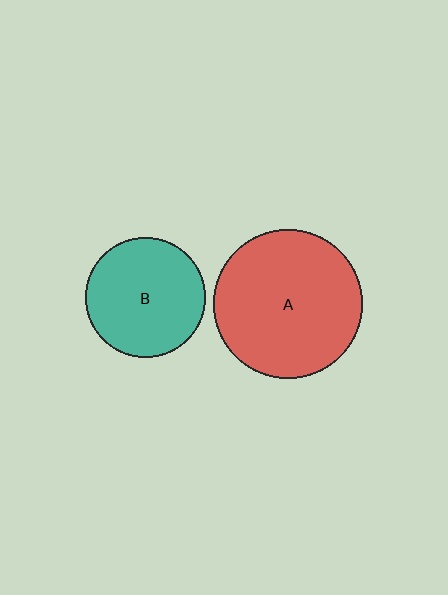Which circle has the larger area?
Circle A (red).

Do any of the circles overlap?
No, none of the circles overlap.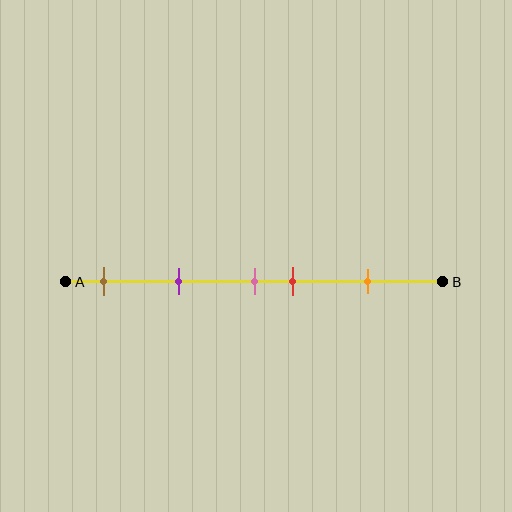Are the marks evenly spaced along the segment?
No, the marks are not evenly spaced.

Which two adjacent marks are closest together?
The pink and red marks are the closest adjacent pair.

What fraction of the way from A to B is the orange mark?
The orange mark is approximately 80% (0.8) of the way from A to B.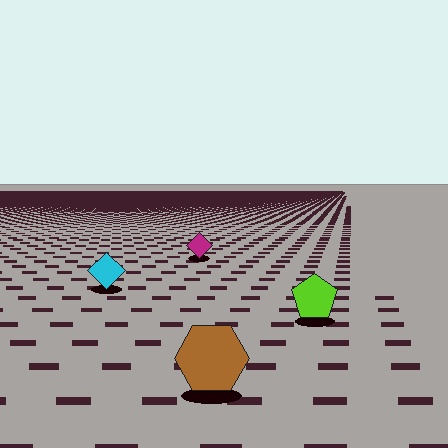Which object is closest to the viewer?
The brown hexagon is closest. The texture marks near it are larger and more spread out.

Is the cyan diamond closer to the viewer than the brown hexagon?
No. The brown hexagon is closer — you can tell from the texture gradient: the ground texture is coarser near it.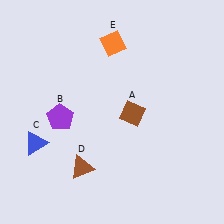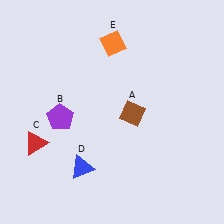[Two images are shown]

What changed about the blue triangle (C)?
In Image 1, C is blue. In Image 2, it changed to red.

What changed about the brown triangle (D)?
In Image 1, D is brown. In Image 2, it changed to blue.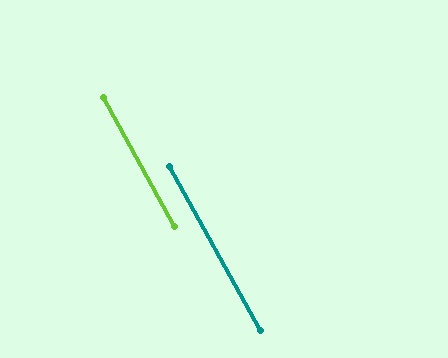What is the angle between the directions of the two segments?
Approximately 0 degrees.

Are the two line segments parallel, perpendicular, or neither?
Parallel — their directions differ by only 0.2°.